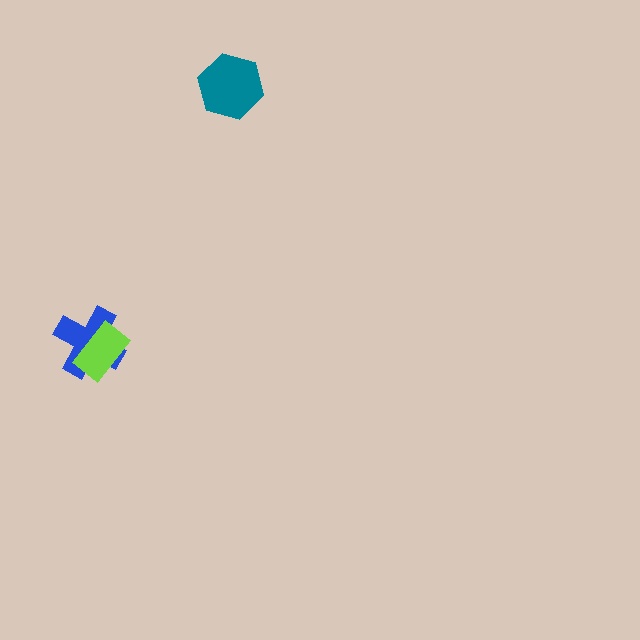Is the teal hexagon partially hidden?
No, no other shape covers it.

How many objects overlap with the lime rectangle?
1 object overlaps with the lime rectangle.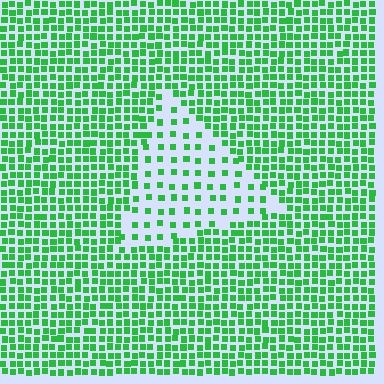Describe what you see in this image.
The image contains small green elements arranged at two different densities. A triangle-shaped region is visible where the elements are less densely packed than the surrounding area.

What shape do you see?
I see a triangle.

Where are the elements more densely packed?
The elements are more densely packed outside the triangle boundary.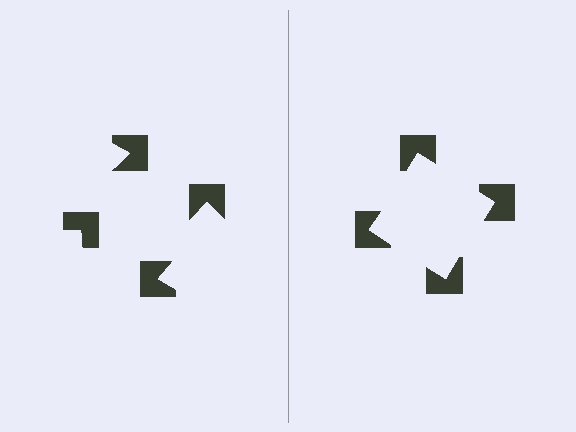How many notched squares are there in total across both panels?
8 — 4 on each side.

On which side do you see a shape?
An illusory square appears on the right side. On the left side the wedge cuts are rotated, so no coherent shape forms.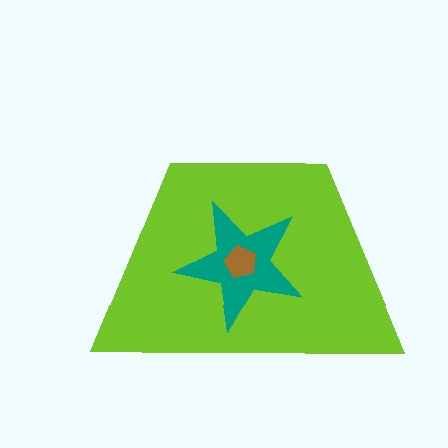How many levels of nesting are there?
3.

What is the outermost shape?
The lime trapezoid.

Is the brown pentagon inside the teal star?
Yes.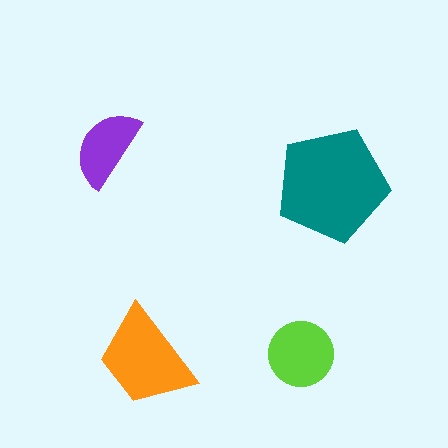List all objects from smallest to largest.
The purple semicircle, the lime circle, the orange trapezoid, the teal pentagon.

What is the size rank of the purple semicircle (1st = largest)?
4th.